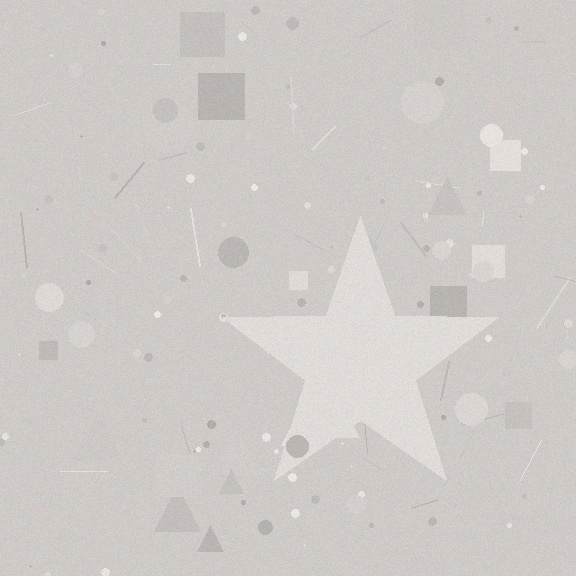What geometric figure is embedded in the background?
A star is embedded in the background.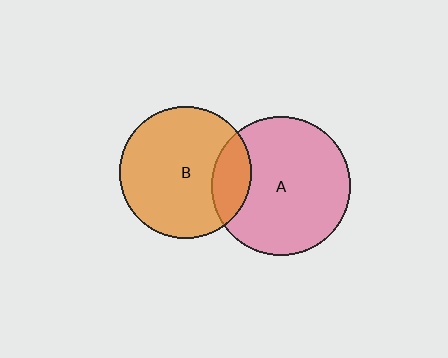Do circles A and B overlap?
Yes.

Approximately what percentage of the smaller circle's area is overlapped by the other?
Approximately 20%.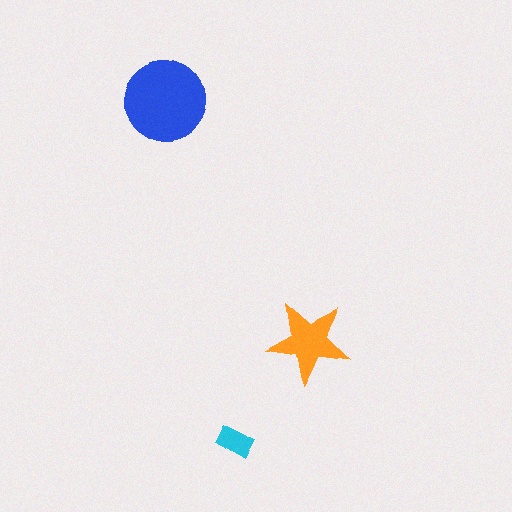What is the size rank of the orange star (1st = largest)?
2nd.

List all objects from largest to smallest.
The blue circle, the orange star, the cyan rectangle.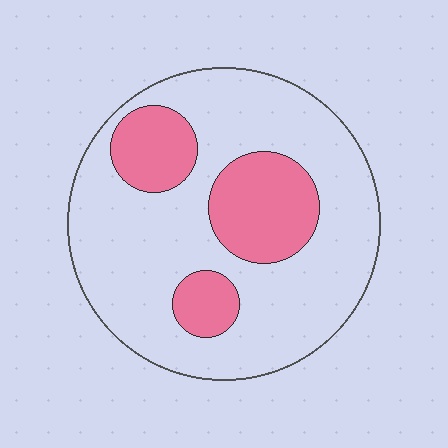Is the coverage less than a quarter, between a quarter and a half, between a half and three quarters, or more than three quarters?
Between a quarter and a half.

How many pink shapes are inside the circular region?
3.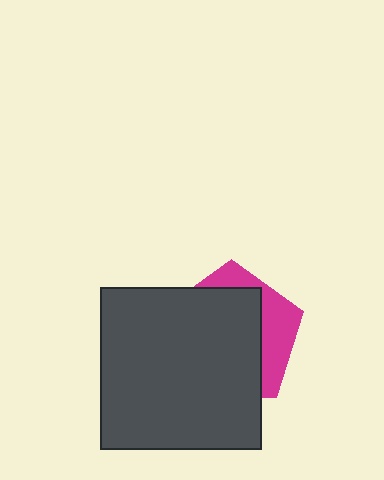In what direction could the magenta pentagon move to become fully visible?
The magenta pentagon could move toward the upper-right. That would shift it out from behind the dark gray square entirely.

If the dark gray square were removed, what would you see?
You would see the complete magenta pentagon.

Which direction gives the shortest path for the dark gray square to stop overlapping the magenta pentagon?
Moving toward the lower-left gives the shortest separation.